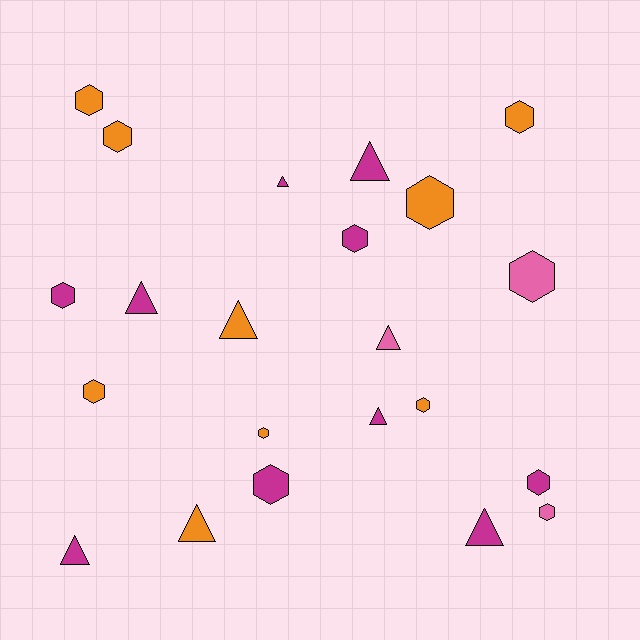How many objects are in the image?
There are 22 objects.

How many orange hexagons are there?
There are 7 orange hexagons.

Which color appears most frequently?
Magenta, with 10 objects.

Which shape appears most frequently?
Hexagon, with 13 objects.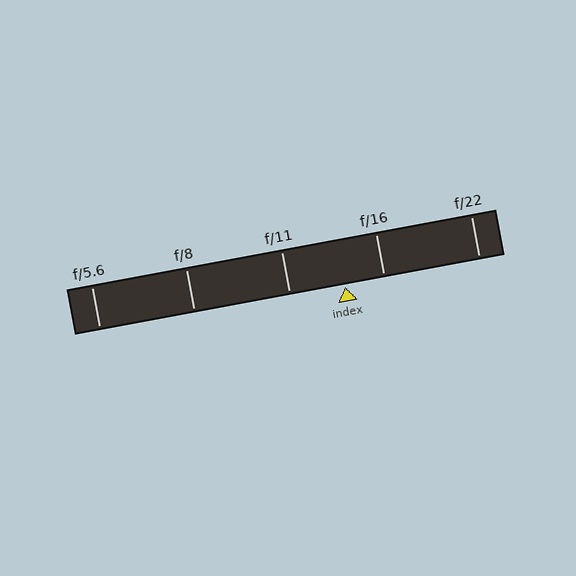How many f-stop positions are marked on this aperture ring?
There are 5 f-stop positions marked.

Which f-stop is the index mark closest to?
The index mark is closest to f/16.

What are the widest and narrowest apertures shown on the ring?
The widest aperture shown is f/5.6 and the narrowest is f/22.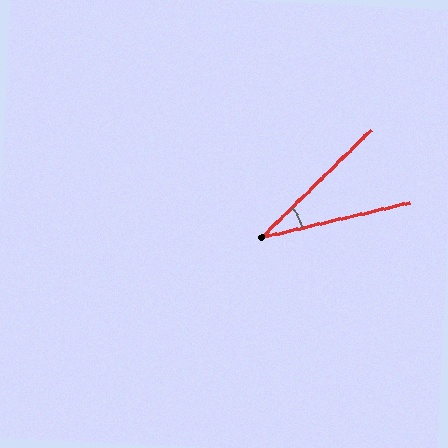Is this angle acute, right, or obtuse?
It is acute.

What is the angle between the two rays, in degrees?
Approximately 31 degrees.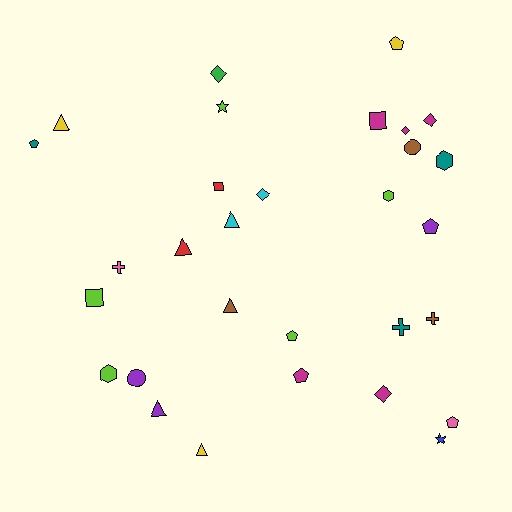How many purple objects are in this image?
There are 3 purple objects.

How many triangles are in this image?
There are 6 triangles.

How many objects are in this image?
There are 30 objects.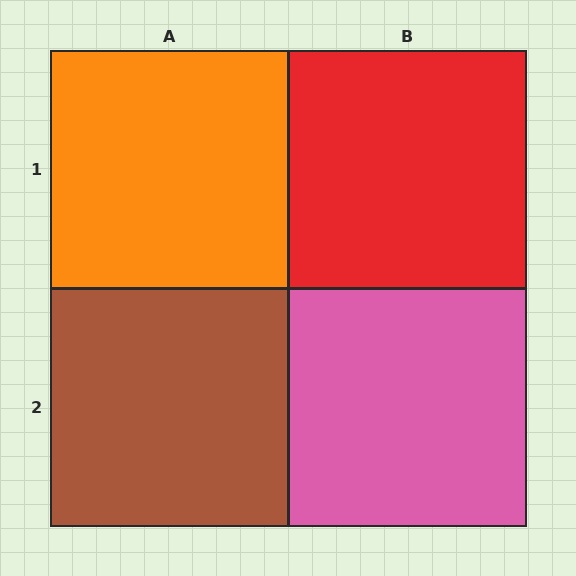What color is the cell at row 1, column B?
Red.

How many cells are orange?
1 cell is orange.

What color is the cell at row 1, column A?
Orange.